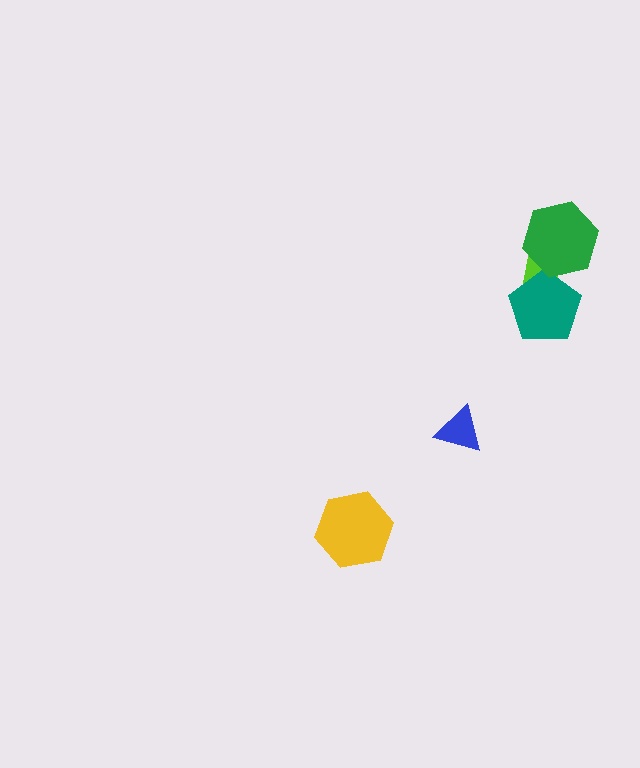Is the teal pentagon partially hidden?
Yes, it is partially covered by another shape.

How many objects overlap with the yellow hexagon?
0 objects overlap with the yellow hexagon.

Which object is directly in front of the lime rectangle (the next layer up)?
The teal pentagon is directly in front of the lime rectangle.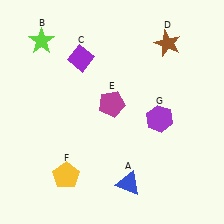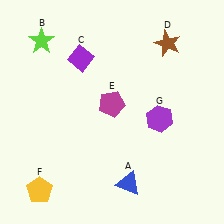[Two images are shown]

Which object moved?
The yellow pentagon (F) moved left.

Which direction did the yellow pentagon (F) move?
The yellow pentagon (F) moved left.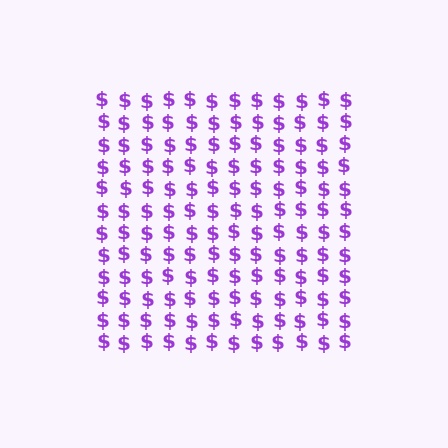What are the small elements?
The small elements are dollar signs.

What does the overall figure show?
The overall figure shows a square.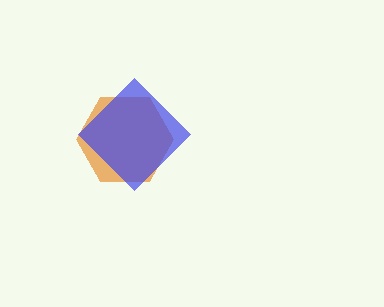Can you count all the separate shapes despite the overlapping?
Yes, there are 2 separate shapes.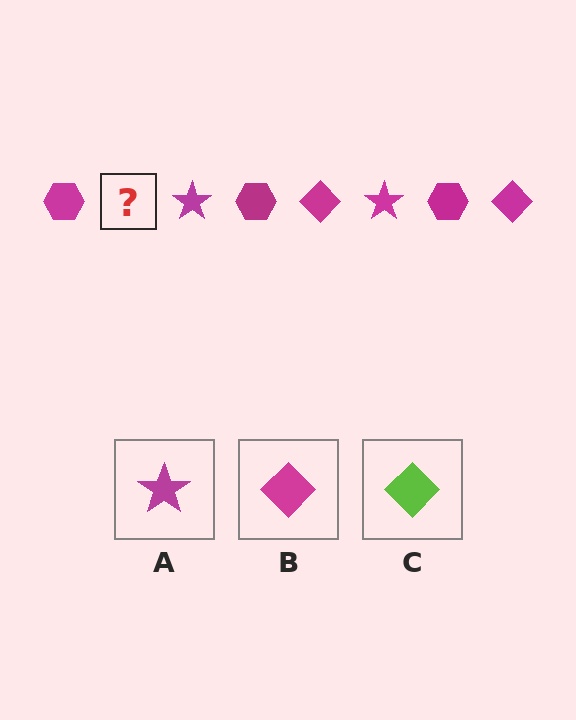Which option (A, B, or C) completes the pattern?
B.